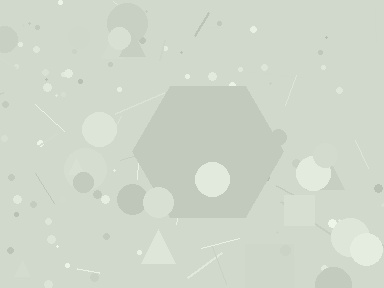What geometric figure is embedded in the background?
A hexagon is embedded in the background.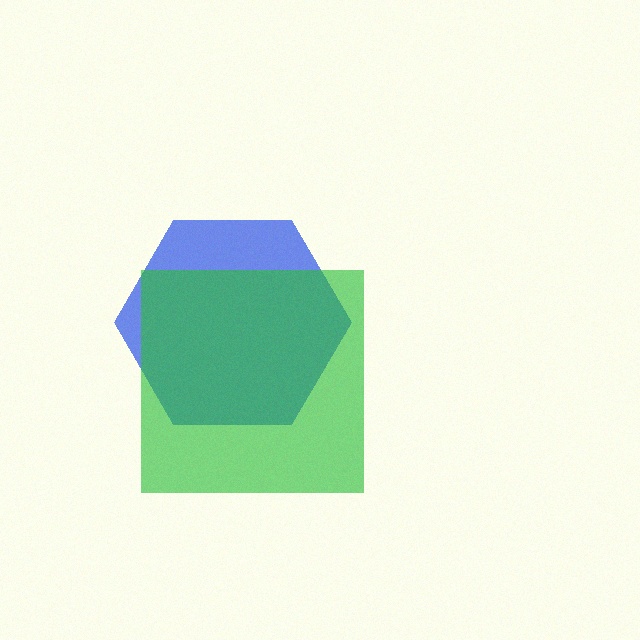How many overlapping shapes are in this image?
There are 2 overlapping shapes in the image.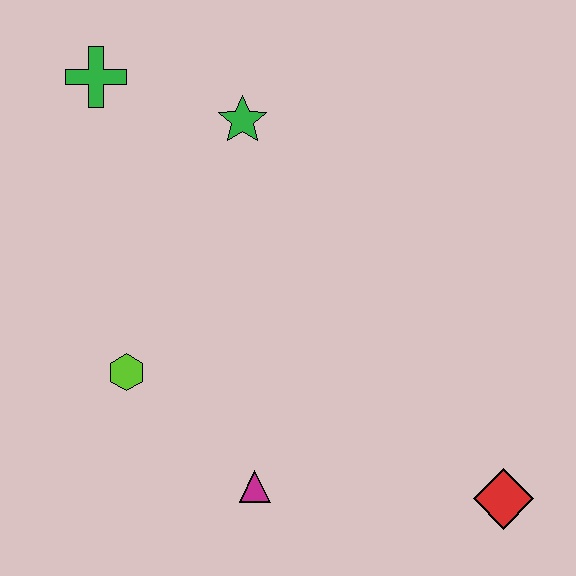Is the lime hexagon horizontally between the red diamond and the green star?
No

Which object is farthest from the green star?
The red diamond is farthest from the green star.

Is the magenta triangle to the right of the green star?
Yes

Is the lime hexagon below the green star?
Yes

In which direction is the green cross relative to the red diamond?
The green cross is above the red diamond.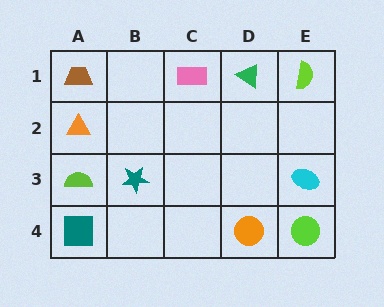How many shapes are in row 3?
3 shapes.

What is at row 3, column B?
A teal star.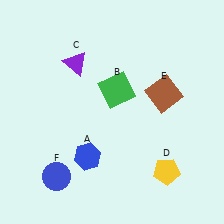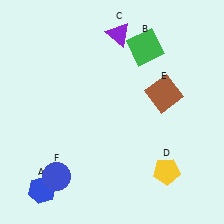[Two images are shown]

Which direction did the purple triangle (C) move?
The purple triangle (C) moved right.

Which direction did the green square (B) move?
The green square (B) moved up.